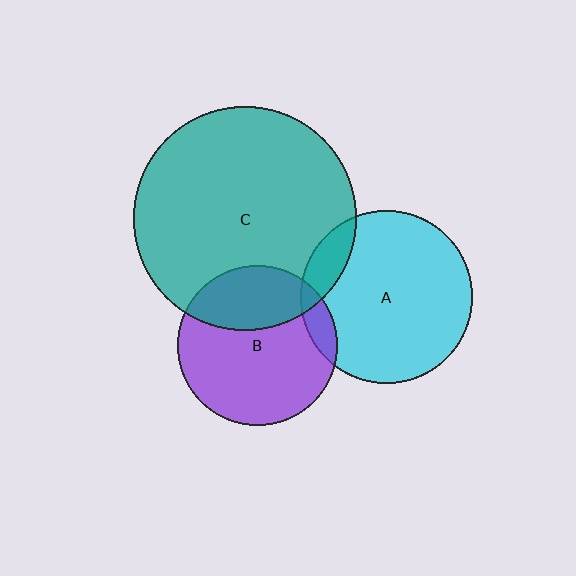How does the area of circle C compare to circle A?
Approximately 1.7 times.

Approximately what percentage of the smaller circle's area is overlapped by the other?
Approximately 30%.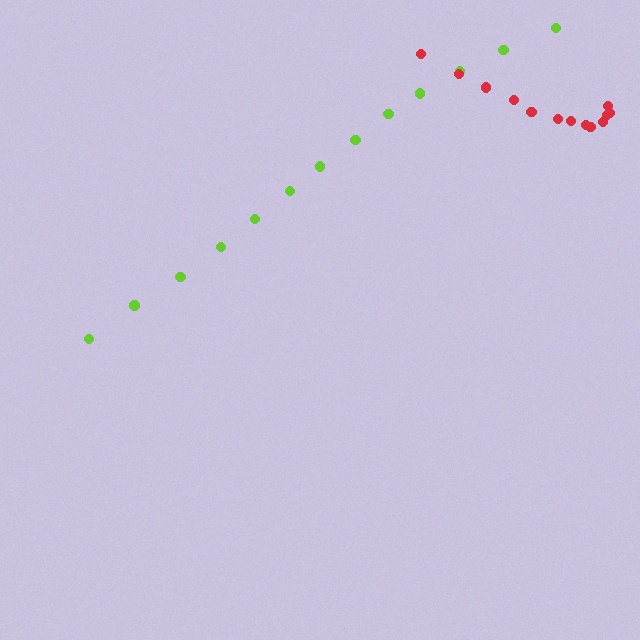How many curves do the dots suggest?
There are 2 distinct paths.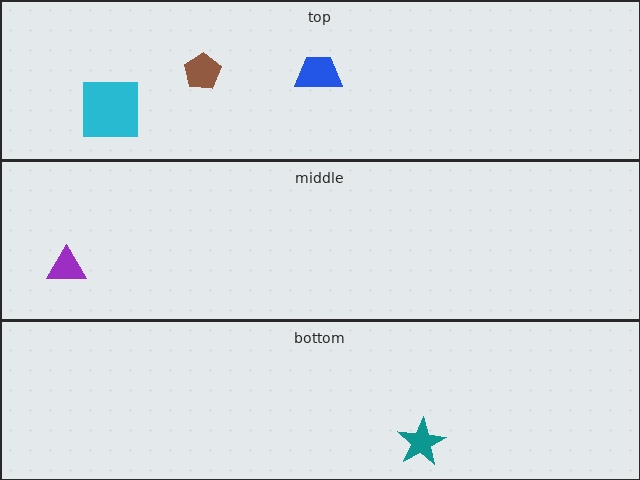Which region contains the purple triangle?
The middle region.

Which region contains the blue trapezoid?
The top region.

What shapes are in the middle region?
The purple triangle.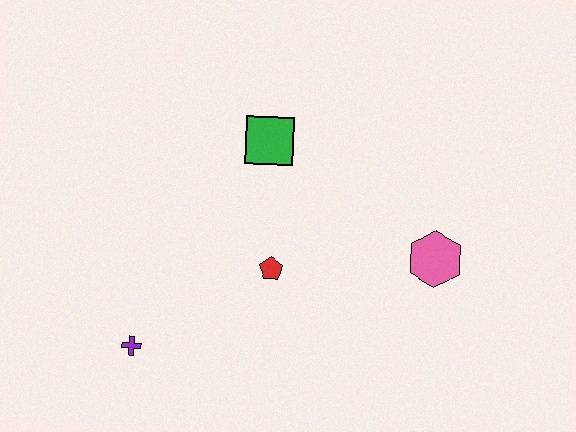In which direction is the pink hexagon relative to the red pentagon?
The pink hexagon is to the right of the red pentagon.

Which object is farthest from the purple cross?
The pink hexagon is farthest from the purple cross.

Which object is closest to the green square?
The red pentagon is closest to the green square.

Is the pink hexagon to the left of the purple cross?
No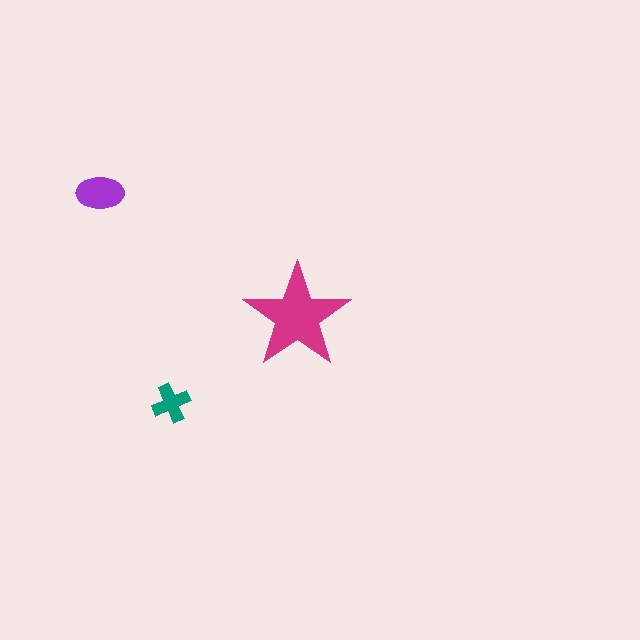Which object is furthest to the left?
The purple ellipse is leftmost.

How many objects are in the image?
There are 3 objects in the image.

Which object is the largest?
The magenta star.